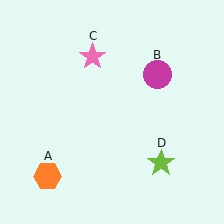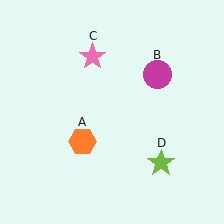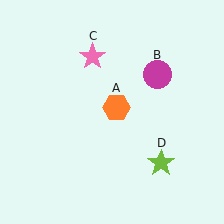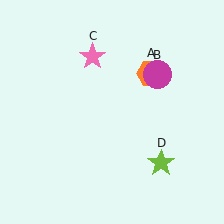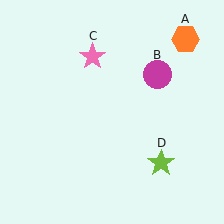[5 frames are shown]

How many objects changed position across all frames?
1 object changed position: orange hexagon (object A).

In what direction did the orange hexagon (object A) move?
The orange hexagon (object A) moved up and to the right.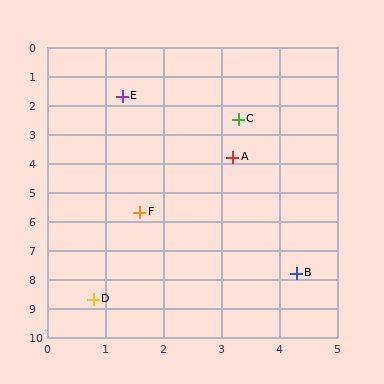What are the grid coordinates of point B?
Point B is at approximately (4.3, 7.8).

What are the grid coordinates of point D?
Point D is at approximately (0.8, 8.7).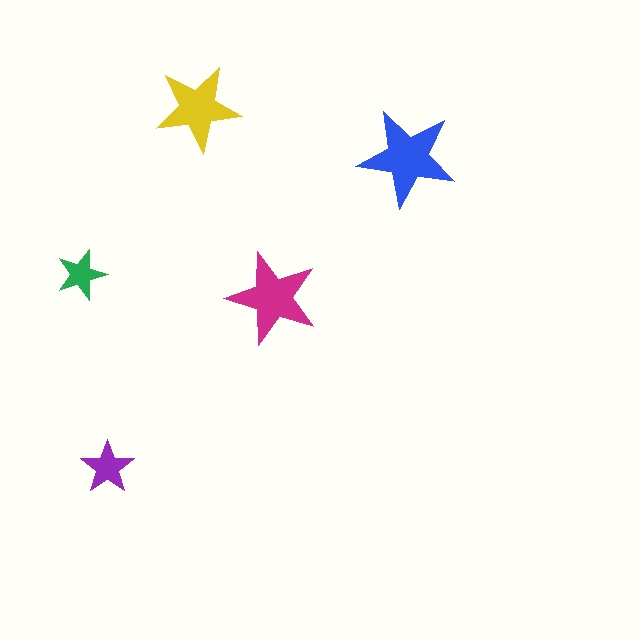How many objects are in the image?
There are 5 objects in the image.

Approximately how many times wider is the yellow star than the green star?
About 1.5 times wider.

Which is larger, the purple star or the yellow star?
The yellow one.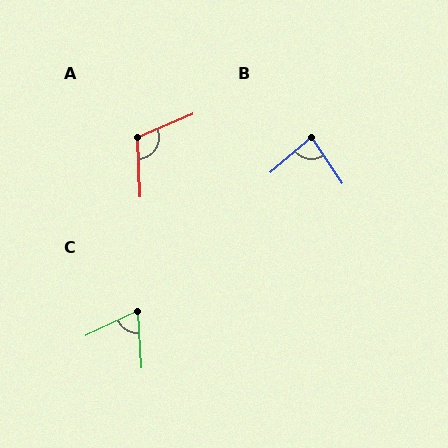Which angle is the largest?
A, at approximately 111 degrees.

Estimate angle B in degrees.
Approximately 83 degrees.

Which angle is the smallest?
C, at approximately 68 degrees.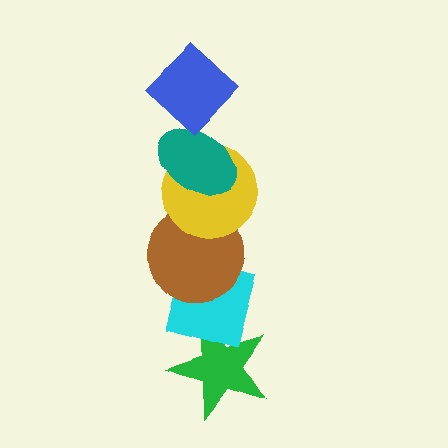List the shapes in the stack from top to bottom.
From top to bottom: the blue diamond, the teal ellipse, the yellow circle, the brown circle, the cyan square, the green star.